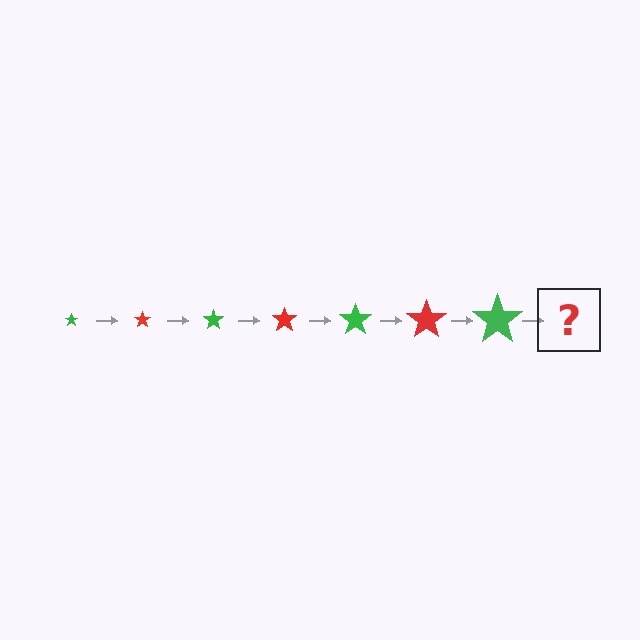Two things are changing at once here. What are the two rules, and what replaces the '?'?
The two rules are that the star grows larger each step and the color cycles through green and red. The '?' should be a red star, larger than the previous one.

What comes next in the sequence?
The next element should be a red star, larger than the previous one.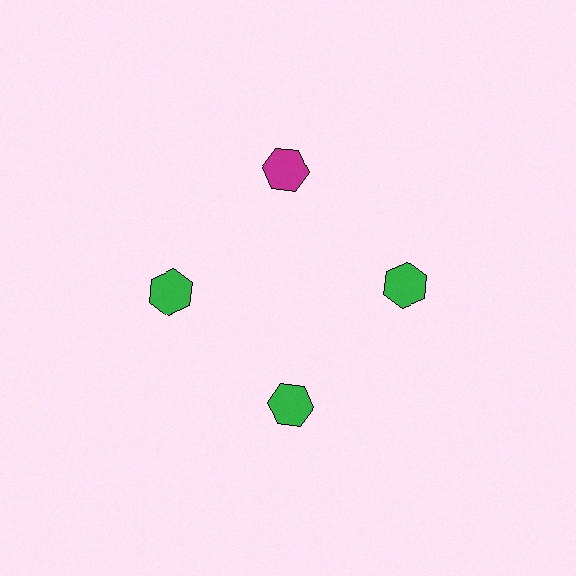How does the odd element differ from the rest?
It has a different color: magenta instead of green.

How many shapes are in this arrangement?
There are 4 shapes arranged in a ring pattern.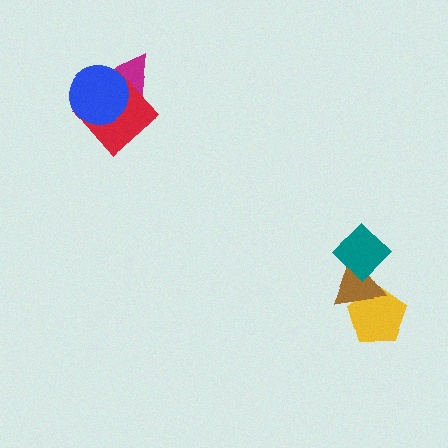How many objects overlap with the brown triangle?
2 objects overlap with the brown triangle.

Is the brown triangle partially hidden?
Yes, it is partially covered by another shape.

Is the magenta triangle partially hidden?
Yes, it is partially covered by another shape.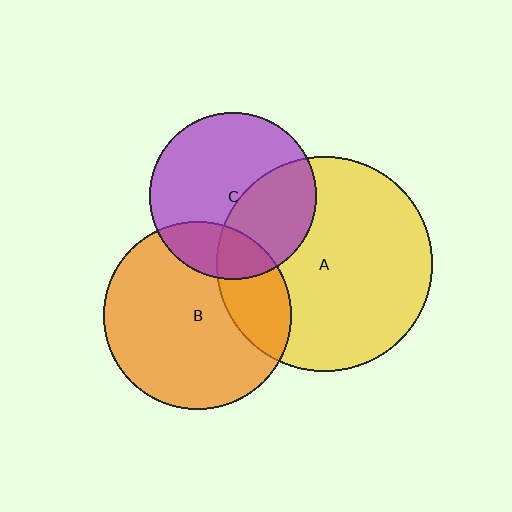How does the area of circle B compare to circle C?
Approximately 1.3 times.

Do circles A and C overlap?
Yes.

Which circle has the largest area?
Circle A (yellow).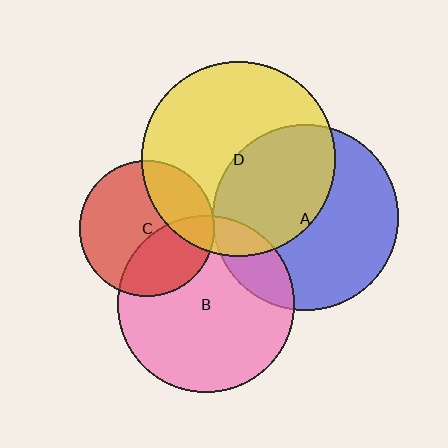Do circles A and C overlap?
Yes.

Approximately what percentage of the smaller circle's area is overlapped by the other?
Approximately 5%.